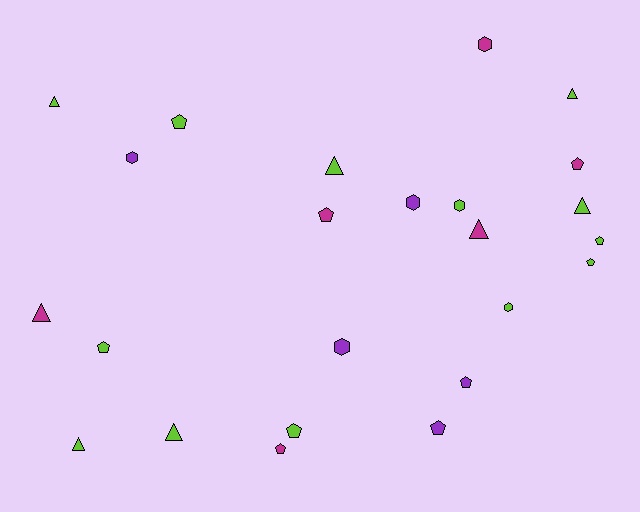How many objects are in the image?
There are 24 objects.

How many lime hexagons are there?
There are 2 lime hexagons.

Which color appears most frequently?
Lime, with 13 objects.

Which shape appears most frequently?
Pentagon, with 10 objects.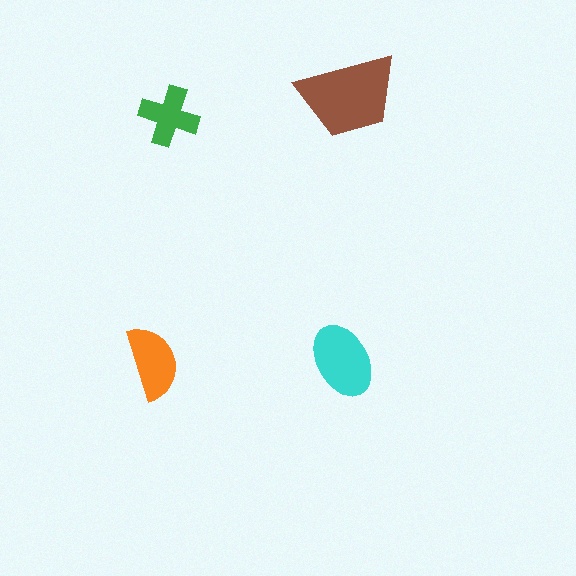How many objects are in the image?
There are 4 objects in the image.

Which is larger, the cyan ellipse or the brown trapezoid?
The brown trapezoid.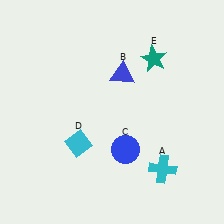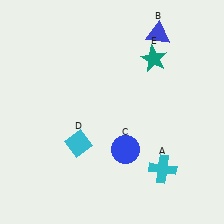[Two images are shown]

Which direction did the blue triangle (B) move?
The blue triangle (B) moved up.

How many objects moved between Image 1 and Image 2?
1 object moved between the two images.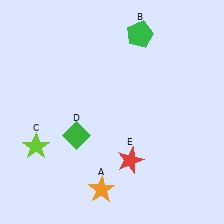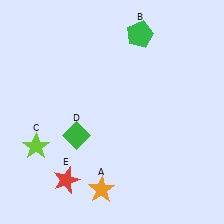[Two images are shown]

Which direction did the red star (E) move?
The red star (E) moved left.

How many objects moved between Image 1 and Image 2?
1 object moved between the two images.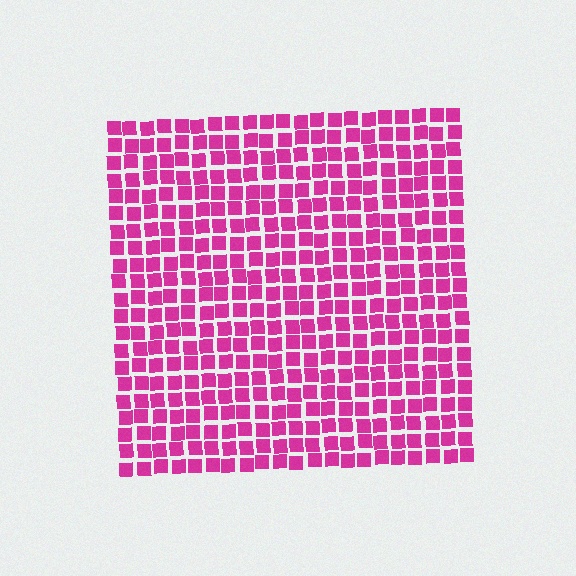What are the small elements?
The small elements are squares.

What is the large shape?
The large shape is a square.